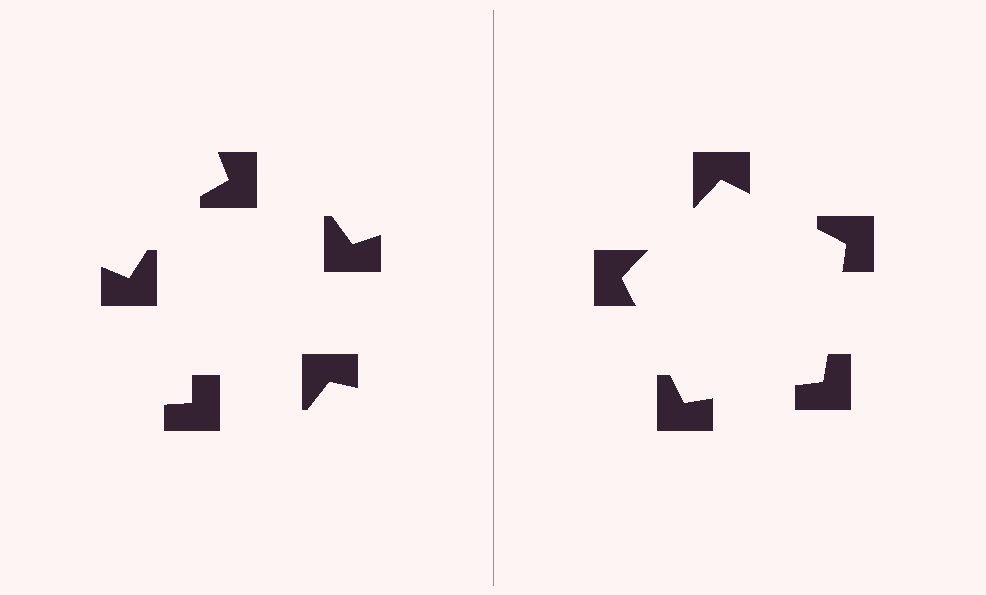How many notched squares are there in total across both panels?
10 — 5 on each side.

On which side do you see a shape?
An illusory pentagon appears on the right side. On the left side the wedge cuts are rotated, so no coherent shape forms.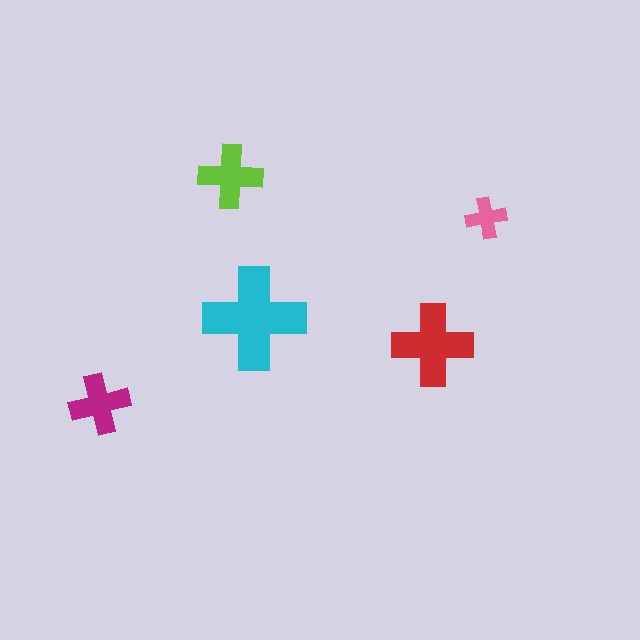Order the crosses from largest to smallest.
the cyan one, the red one, the lime one, the magenta one, the pink one.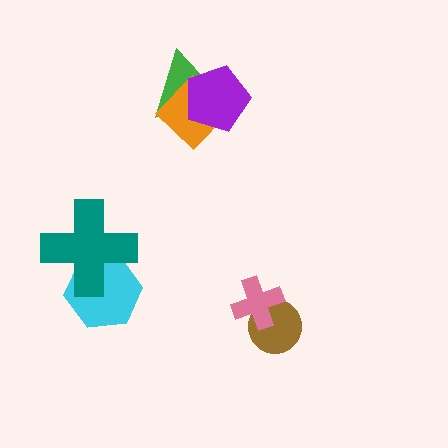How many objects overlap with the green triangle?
2 objects overlap with the green triangle.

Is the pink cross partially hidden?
No, no other shape covers it.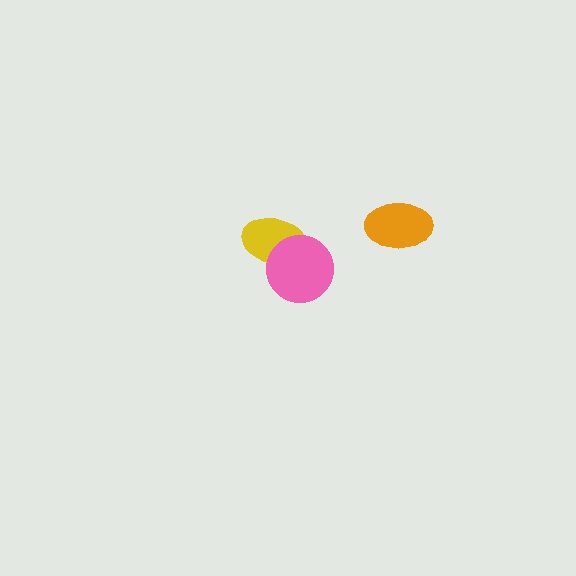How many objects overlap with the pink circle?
1 object overlaps with the pink circle.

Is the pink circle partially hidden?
No, no other shape covers it.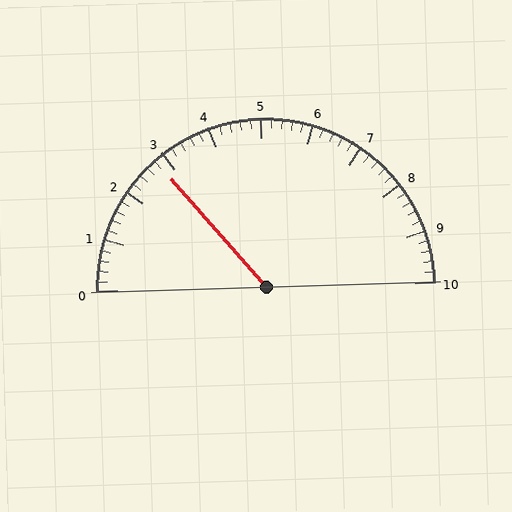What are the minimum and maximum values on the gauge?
The gauge ranges from 0 to 10.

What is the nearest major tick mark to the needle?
The nearest major tick mark is 3.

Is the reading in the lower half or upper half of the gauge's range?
The reading is in the lower half of the range (0 to 10).